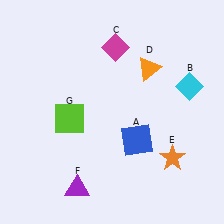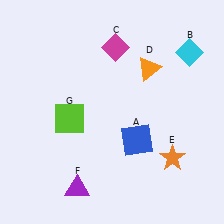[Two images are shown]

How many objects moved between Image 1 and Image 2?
1 object moved between the two images.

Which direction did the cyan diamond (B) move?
The cyan diamond (B) moved up.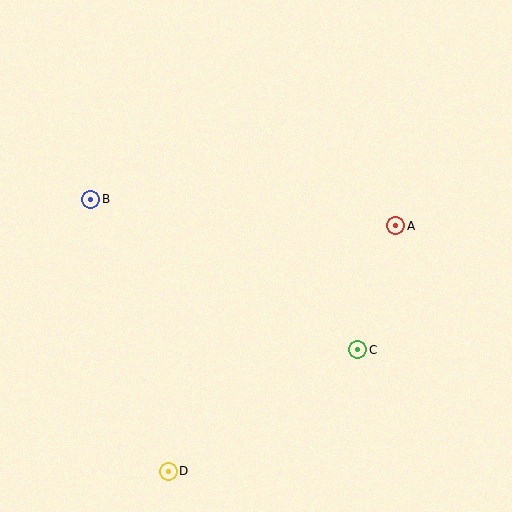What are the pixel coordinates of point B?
Point B is at (91, 199).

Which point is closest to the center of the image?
Point C at (358, 350) is closest to the center.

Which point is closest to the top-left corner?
Point B is closest to the top-left corner.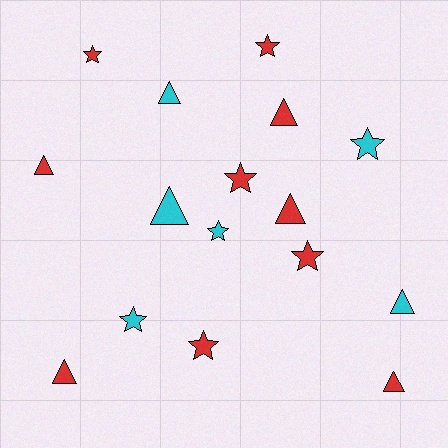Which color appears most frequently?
Red, with 10 objects.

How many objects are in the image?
There are 16 objects.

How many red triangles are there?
There are 5 red triangles.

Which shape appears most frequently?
Star, with 8 objects.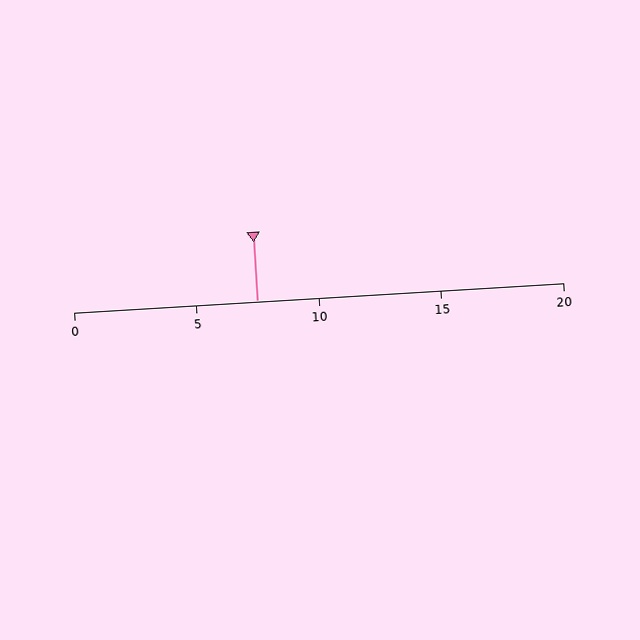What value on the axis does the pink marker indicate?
The marker indicates approximately 7.5.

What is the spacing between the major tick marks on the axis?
The major ticks are spaced 5 apart.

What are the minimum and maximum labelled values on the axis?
The axis runs from 0 to 20.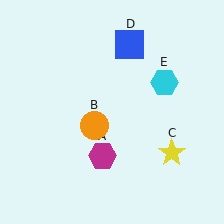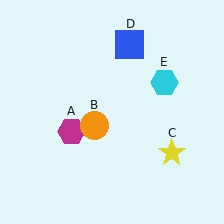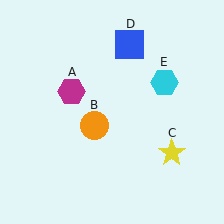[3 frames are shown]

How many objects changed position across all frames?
1 object changed position: magenta hexagon (object A).